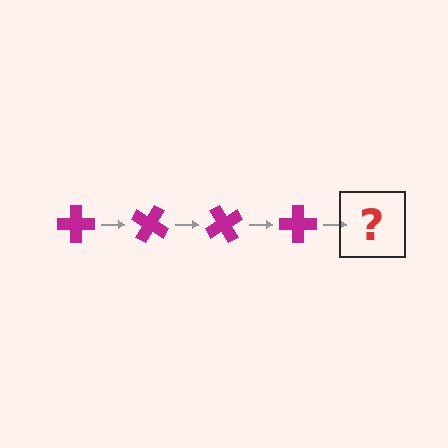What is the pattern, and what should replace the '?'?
The pattern is that the cross rotates 30 degrees each step. The '?' should be a magenta cross rotated 120 degrees.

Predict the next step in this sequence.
The next step is a magenta cross rotated 120 degrees.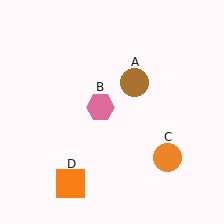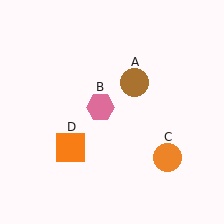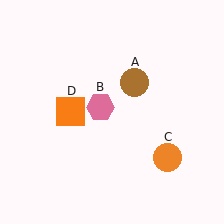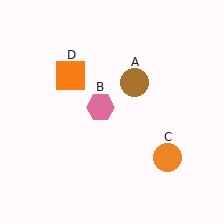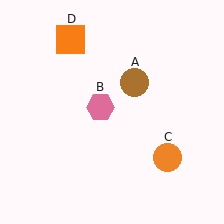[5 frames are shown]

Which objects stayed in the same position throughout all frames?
Brown circle (object A) and pink hexagon (object B) and orange circle (object C) remained stationary.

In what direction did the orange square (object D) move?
The orange square (object D) moved up.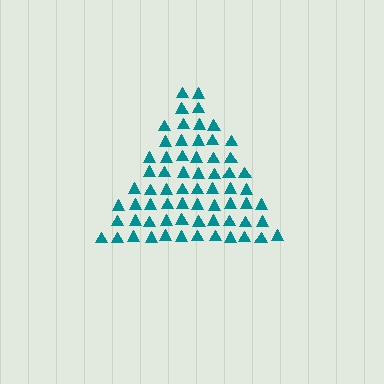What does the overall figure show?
The overall figure shows a triangle.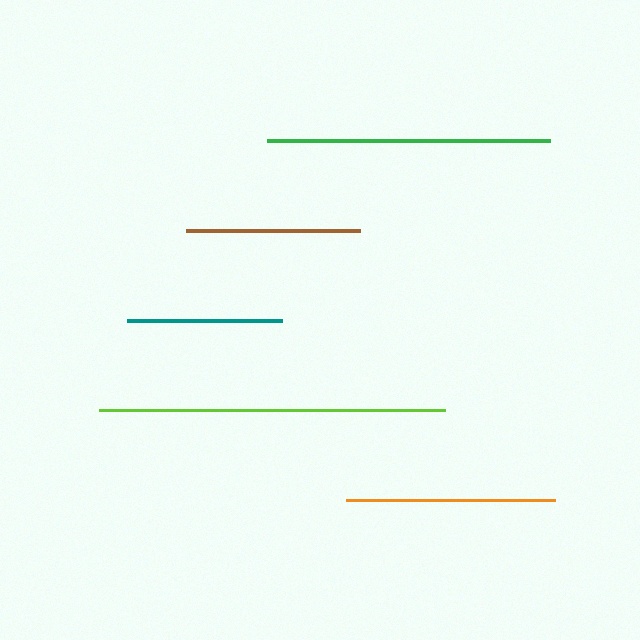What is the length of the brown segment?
The brown segment is approximately 174 pixels long.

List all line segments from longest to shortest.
From longest to shortest: lime, green, orange, brown, teal.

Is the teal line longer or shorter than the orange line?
The orange line is longer than the teal line.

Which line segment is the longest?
The lime line is the longest at approximately 346 pixels.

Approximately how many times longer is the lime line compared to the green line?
The lime line is approximately 1.2 times the length of the green line.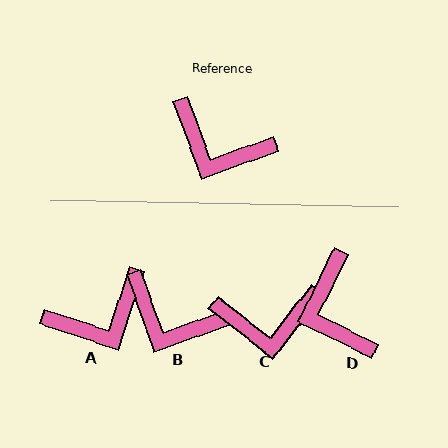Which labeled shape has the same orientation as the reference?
B.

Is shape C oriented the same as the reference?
No, it is off by about 32 degrees.